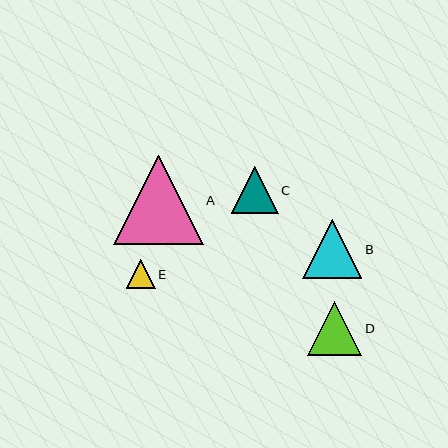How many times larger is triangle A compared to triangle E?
Triangle A is approximately 3.1 times the size of triangle E.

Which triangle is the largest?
Triangle A is the largest with a size of approximately 89 pixels.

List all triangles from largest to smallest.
From largest to smallest: A, B, D, C, E.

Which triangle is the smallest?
Triangle E is the smallest with a size of approximately 29 pixels.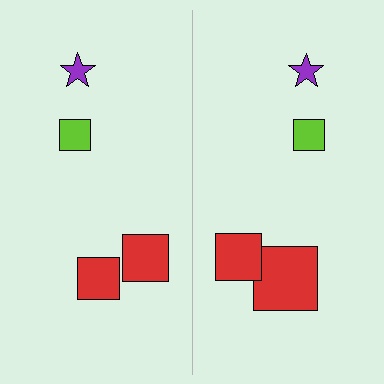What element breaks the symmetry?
The red square on the right side has a different size than its mirror counterpart.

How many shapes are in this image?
There are 8 shapes in this image.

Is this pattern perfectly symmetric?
No, the pattern is not perfectly symmetric. The red square on the right side has a different size than its mirror counterpart.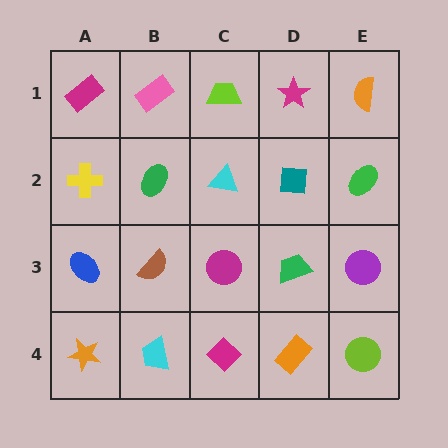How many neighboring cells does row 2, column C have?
4.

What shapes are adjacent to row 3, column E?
A green ellipse (row 2, column E), a lime circle (row 4, column E), a green trapezoid (row 3, column D).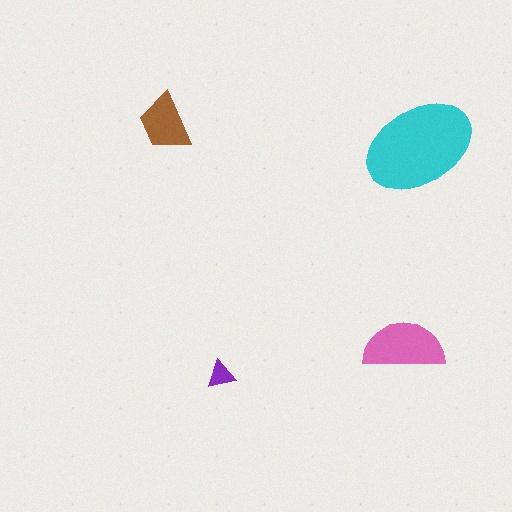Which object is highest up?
The brown trapezoid is topmost.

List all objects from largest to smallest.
The cyan ellipse, the pink semicircle, the brown trapezoid, the purple triangle.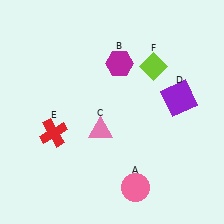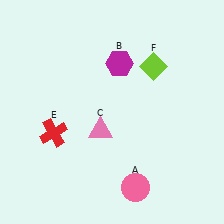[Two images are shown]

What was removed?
The purple square (D) was removed in Image 2.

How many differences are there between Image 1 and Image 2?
There is 1 difference between the two images.